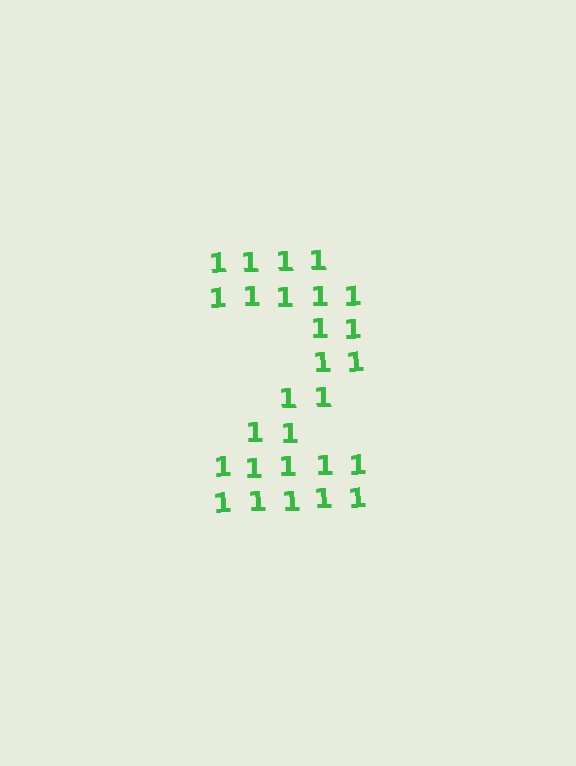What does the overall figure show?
The overall figure shows the digit 2.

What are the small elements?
The small elements are digit 1's.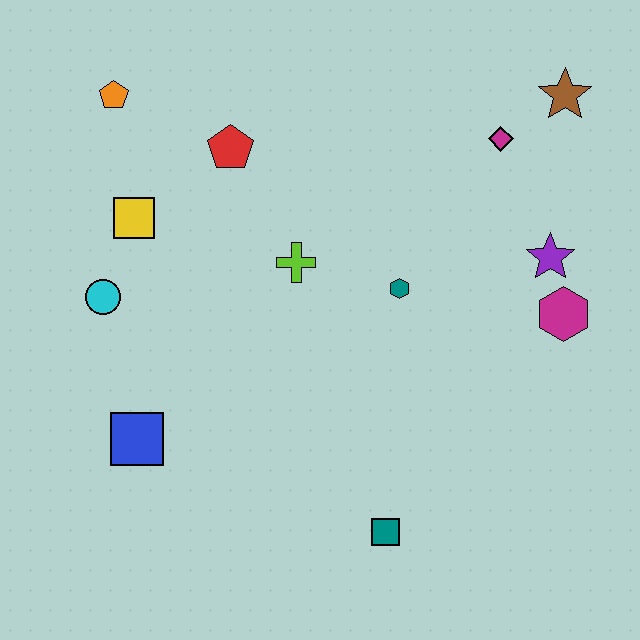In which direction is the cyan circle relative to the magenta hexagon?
The cyan circle is to the left of the magenta hexagon.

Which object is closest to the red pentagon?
The yellow square is closest to the red pentagon.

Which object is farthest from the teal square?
The orange pentagon is farthest from the teal square.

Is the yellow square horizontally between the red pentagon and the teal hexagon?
No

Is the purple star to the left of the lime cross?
No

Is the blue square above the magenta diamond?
No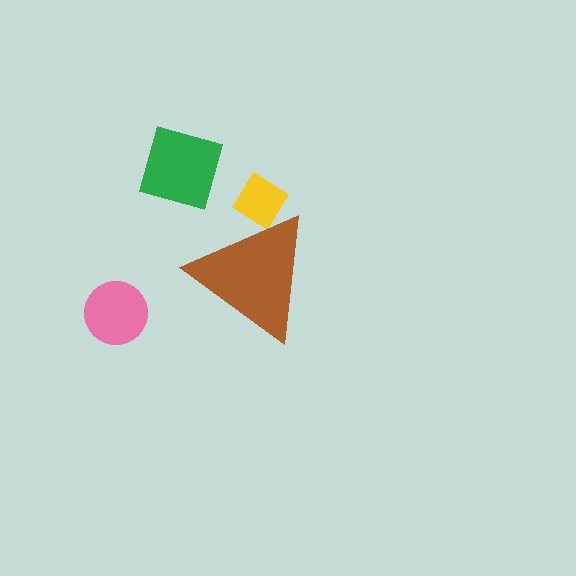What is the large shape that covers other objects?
A brown triangle.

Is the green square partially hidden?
No, the green square is fully visible.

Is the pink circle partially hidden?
No, the pink circle is fully visible.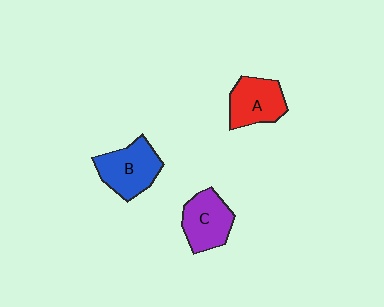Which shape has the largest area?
Shape B (blue).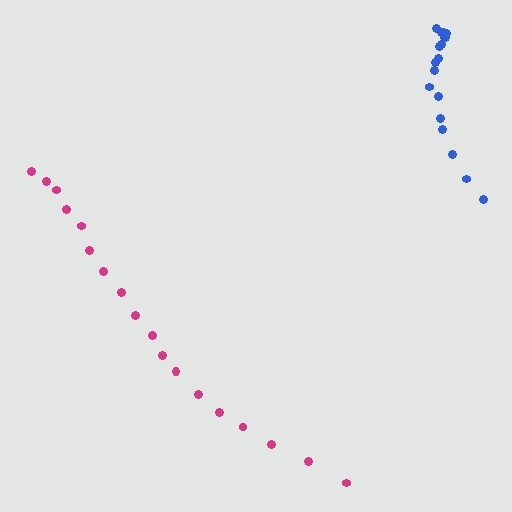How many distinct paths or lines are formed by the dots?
There are 2 distinct paths.